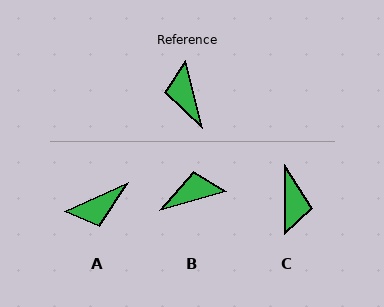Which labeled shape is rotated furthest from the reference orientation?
C, about 166 degrees away.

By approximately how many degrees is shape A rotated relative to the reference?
Approximately 101 degrees counter-clockwise.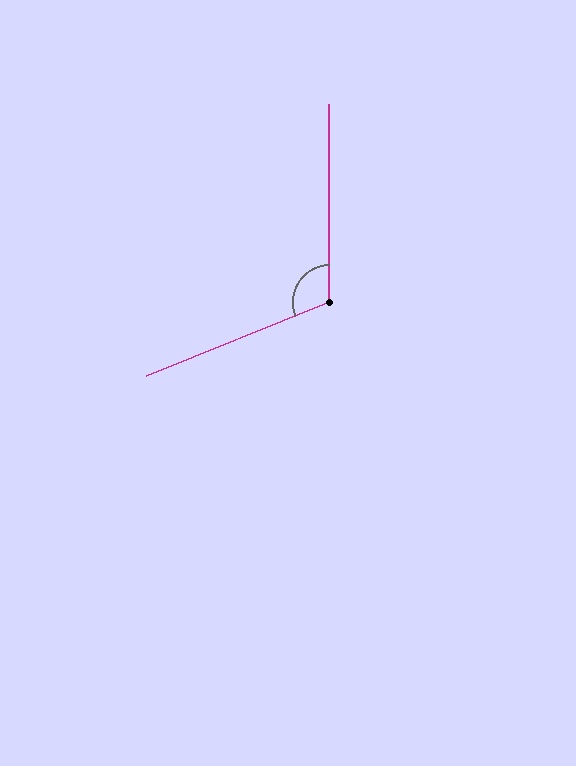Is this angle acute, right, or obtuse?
It is obtuse.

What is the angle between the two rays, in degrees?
Approximately 112 degrees.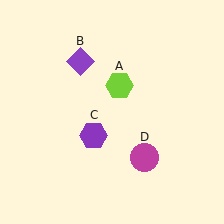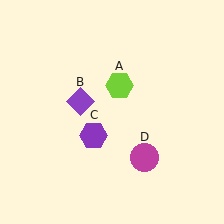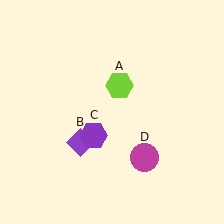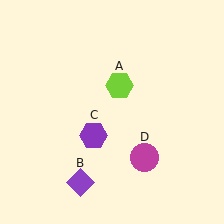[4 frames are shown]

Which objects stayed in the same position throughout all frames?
Lime hexagon (object A) and purple hexagon (object C) and magenta circle (object D) remained stationary.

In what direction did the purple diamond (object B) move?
The purple diamond (object B) moved down.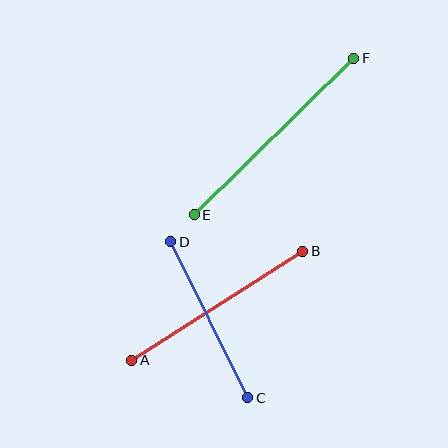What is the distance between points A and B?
The distance is approximately 203 pixels.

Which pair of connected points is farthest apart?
Points E and F are farthest apart.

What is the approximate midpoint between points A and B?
The midpoint is at approximately (217, 306) pixels.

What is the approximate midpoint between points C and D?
The midpoint is at approximately (209, 320) pixels.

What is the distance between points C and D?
The distance is approximately 174 pixels.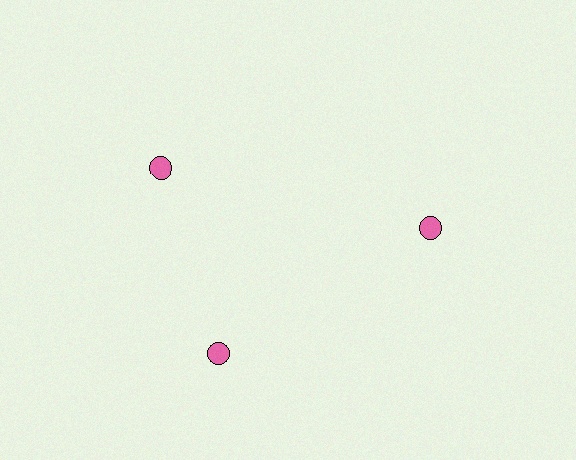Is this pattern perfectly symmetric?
No. The 3 pink circles are arranged in a ring, but one element near the 11 o'clock position is rotated out of alignment along the ring, breaking the 3-fold rotational symmetry.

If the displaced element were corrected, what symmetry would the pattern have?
It would have 3-fold rotational symmetry — the pattern would map onto itself every 120 degrees.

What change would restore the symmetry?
The symmetry would be restored by rotating it back into even spacing with its neighbors so that all 3 circles sit at equal angles and equal distance from the center.